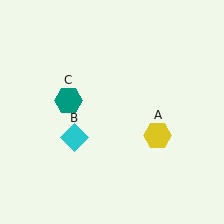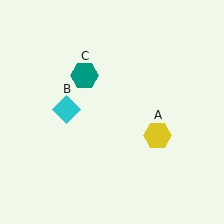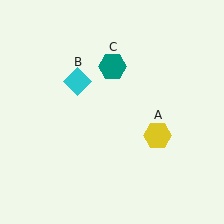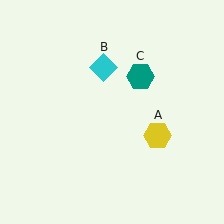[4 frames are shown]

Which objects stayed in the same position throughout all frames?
Yellow hexagon (object A) remained stationary.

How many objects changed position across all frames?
2 objects changed position: cyan diamond (object B), teal hexagon (object C).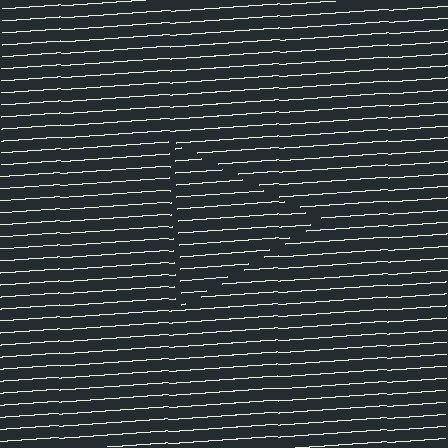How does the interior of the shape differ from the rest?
The interior of the shape contains the same grating, shifted by half a period — the contour is defined by the phase discontinuity where line-ends from the inner and outer gratings abut.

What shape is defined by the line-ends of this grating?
An illusory triangle. The interior of the shape contains the same grating, shifted by half a period — the contour is defined by the phase discontinuity where line-ends from the inner and outer gratings abut.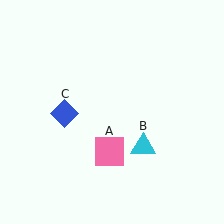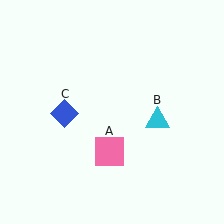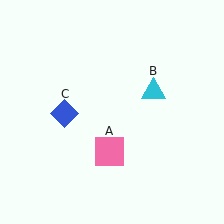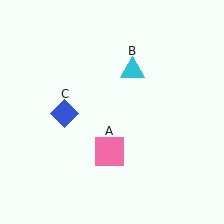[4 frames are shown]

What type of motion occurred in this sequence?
The cyan triangle (object B) rotated counterclockwise around the center of the scene.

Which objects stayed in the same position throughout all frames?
Pink square (object A) and blue diamond (object C) remained stationary.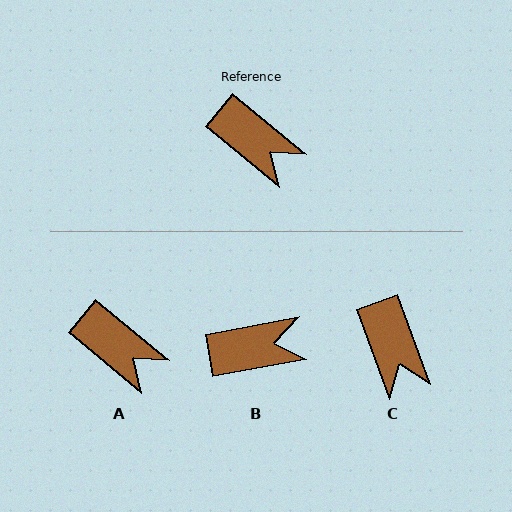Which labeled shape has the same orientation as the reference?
A.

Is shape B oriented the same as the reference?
No, it is off by about 50 degrees.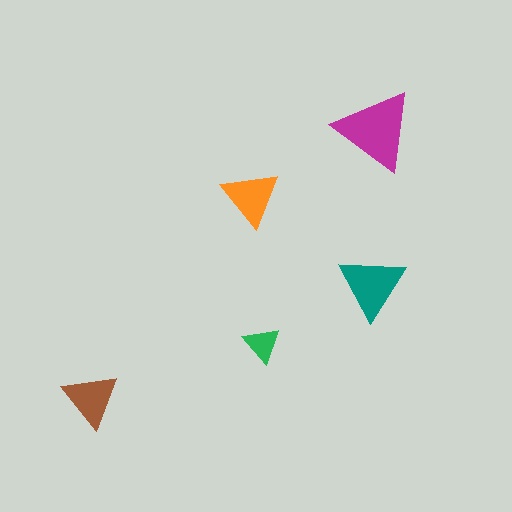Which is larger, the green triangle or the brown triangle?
The brown one.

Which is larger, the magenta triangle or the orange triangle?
The magenta one.